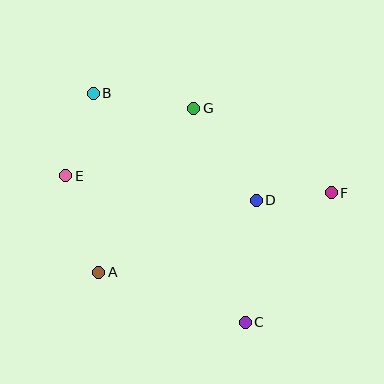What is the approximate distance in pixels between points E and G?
The distance between E and G is approximately 144 pixels.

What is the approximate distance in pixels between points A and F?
The distance between A and F is approximately 246 pixels.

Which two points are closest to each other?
Points D and F are closest to each other.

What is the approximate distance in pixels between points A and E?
The distance between A and E is approximately 102 pixels.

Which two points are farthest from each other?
Points B and C are farthest from each other.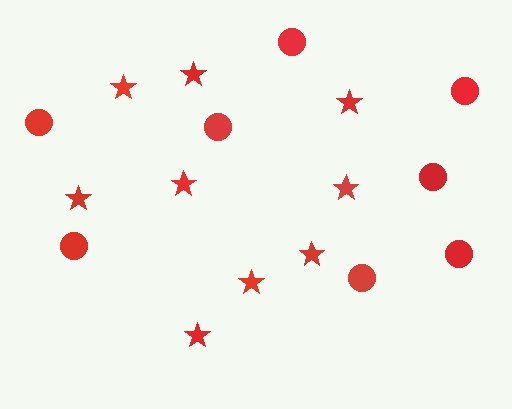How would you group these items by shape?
There are 2 groups: one group of stars (9) and one group of circles (8).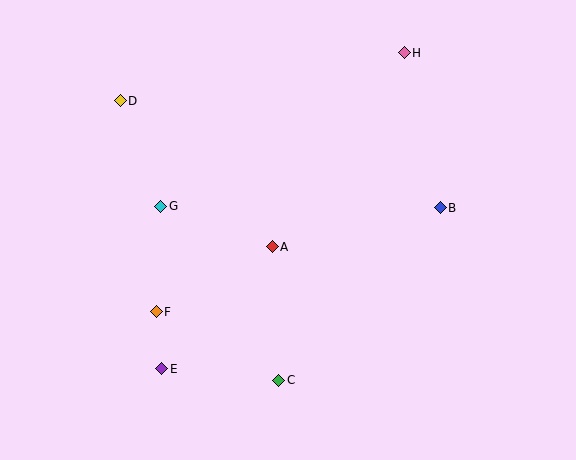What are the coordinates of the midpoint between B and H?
The midpoint between B and H is at (422, 130).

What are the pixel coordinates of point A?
Point A is at (272, 247).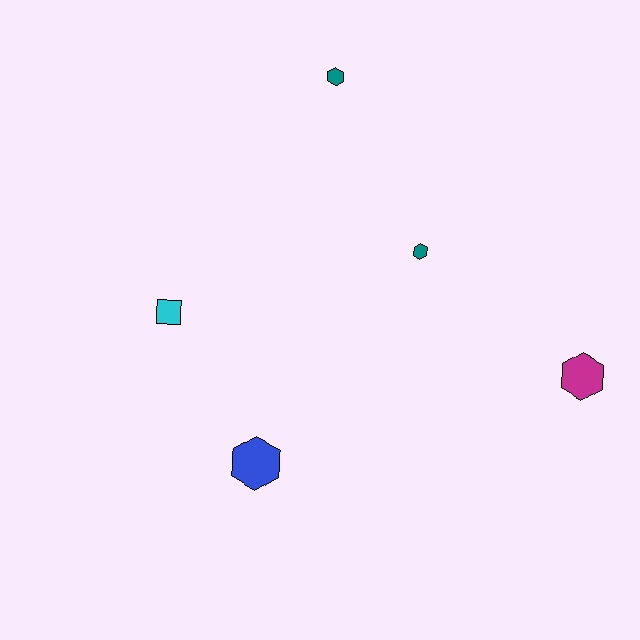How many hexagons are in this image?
There are 4 hexagons.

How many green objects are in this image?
There are no green objects.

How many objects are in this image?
There are 5 objects.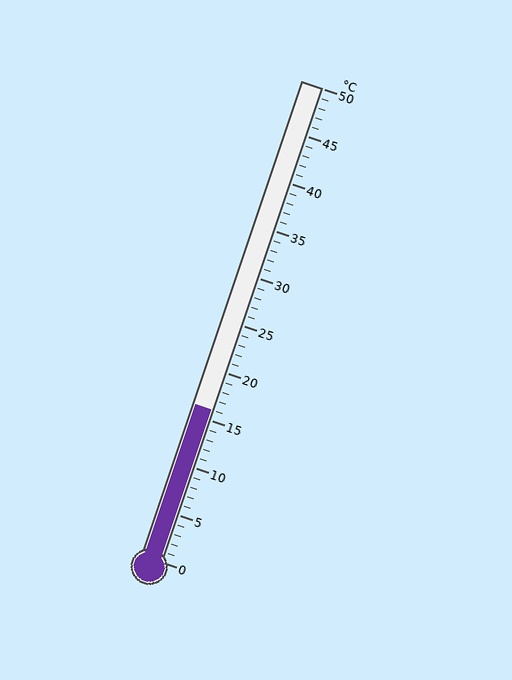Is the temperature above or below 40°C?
The temperature is below 40°C.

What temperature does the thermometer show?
The thermometer shows approximately 16°C.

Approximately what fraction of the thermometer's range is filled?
The thermometer is filled to approximately 30% of its range.